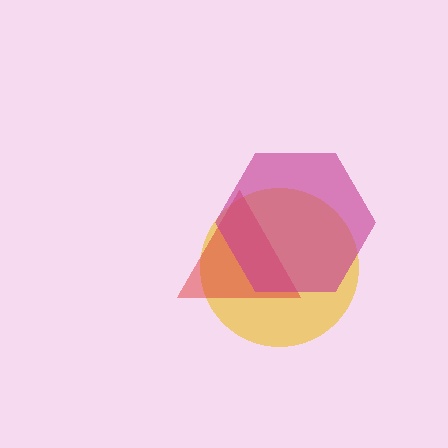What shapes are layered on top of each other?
The layered shapes are: a yellow circle, a red triangle, a magenta hexagon.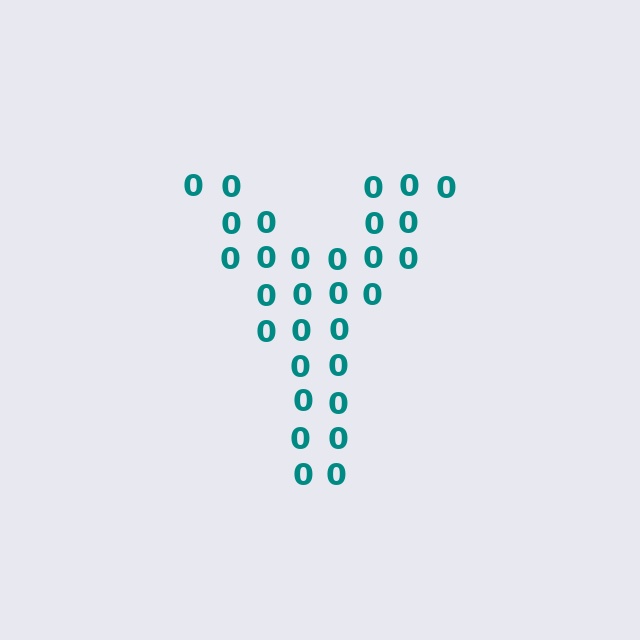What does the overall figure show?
The overall figure shows the letter Y.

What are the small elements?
The small elements are digit 0's.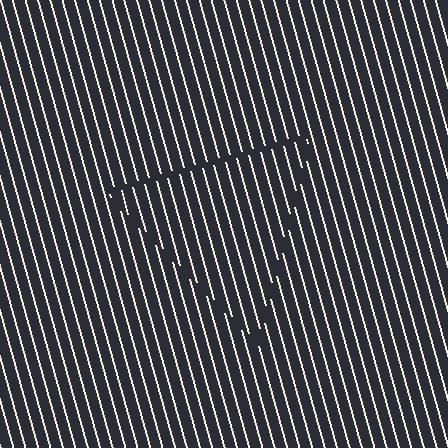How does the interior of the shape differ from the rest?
The interior of the shape contains the same grating, shifted by half a period — the contour is defined by the phase discontinuity where line-ends from the inner and outer gratings abut.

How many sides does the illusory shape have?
3 sides — the line-ends trace a triangle.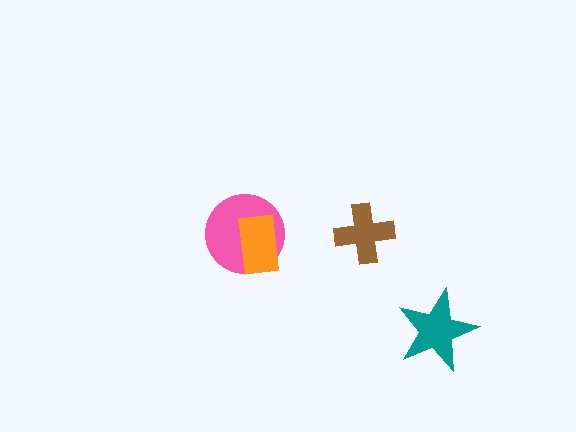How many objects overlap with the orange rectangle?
1 object overlaps with the orange rectangle.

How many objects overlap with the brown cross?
0 objects overlap with the brown cross.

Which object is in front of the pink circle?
The orange rectangle is in front of the pink circle.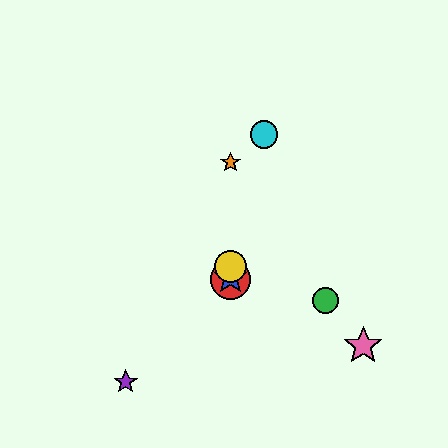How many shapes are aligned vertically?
4 shapes (the red circle, the blue star, the yellow circle, the orange star) are aligned vertically.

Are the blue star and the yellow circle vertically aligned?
Yes, both are at x≈230.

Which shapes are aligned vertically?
The red circle, the blue star, the yellow circle, the orange star are aligned vertically.